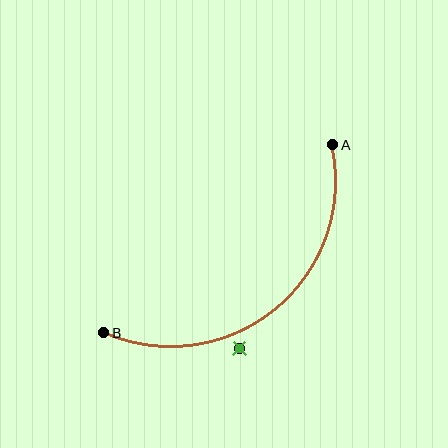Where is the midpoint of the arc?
The arc midpoint is the point on the curve farthest from the straight line joining A and B. It sits below and to the right of that line.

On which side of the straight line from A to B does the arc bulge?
The arc bulges below and to the right of the straight line connecting A and B.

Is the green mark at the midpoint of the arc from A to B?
No — the green mark does not lie on the arc at all. It sits slightly outside the curve.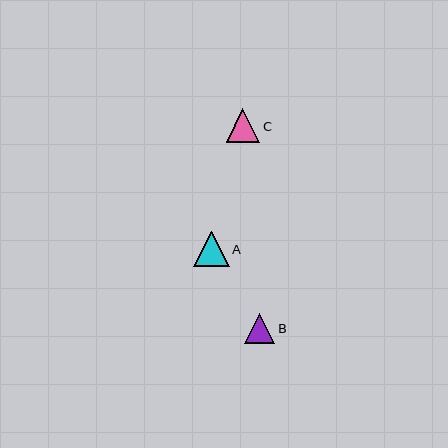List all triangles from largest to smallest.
From largest to smallest: A, C, B.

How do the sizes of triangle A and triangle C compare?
Triangle A and triangle C are approximately the same size.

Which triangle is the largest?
Triangle A is the largest with a size of approximately 36 pixels.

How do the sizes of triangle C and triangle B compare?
Triangle C and triangle B are approximately the same size.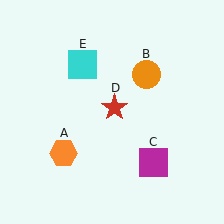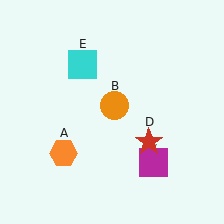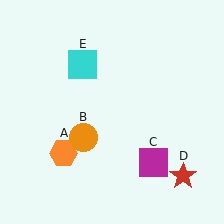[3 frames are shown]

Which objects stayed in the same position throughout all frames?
Orange hexagon (object A) and magenta square (object C) and cyan square (object E) remained stationary.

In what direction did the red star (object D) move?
The red star (object D) moved down and to the right.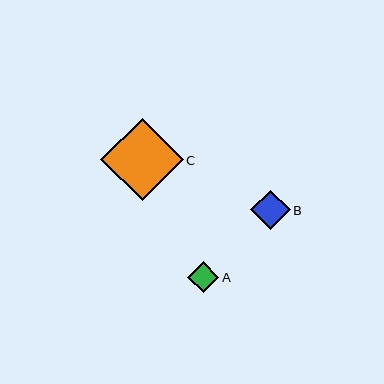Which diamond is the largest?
Diamond C is the largest with a size of approximately 83 pixels.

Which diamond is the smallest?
Diamond A is the smallest with a size of approximately 31 pixels.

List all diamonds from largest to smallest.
From largest to smallest: C, B, A.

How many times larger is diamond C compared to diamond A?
Diamond C is approximately 2.6 times the size of diamond A.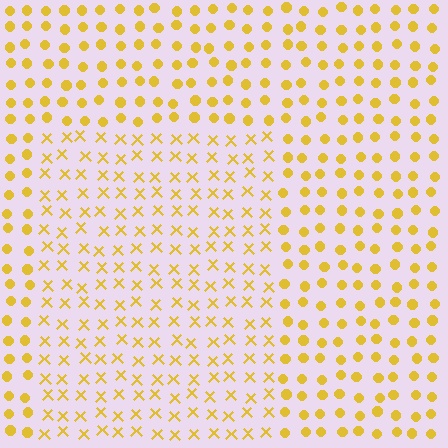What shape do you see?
I see a rectangle.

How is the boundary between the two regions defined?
The boundary is defined by a change in element shape: X marks inside vs. circles outside. All elements share the same color and spacing.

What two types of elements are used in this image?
The image uses X marks inside the rectangle region and circles outside it.